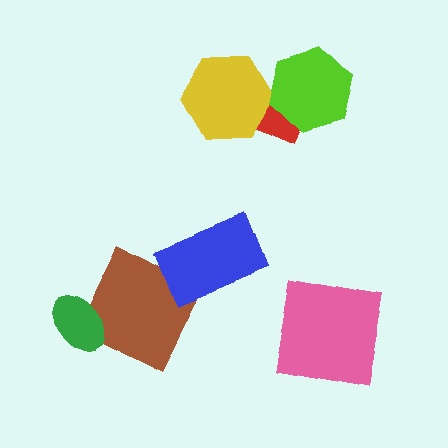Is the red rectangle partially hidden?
Yes, it is partially covered by another shape.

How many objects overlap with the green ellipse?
1 object overlaps with the green ellipse.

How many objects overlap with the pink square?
0 objects overlap with the pink square.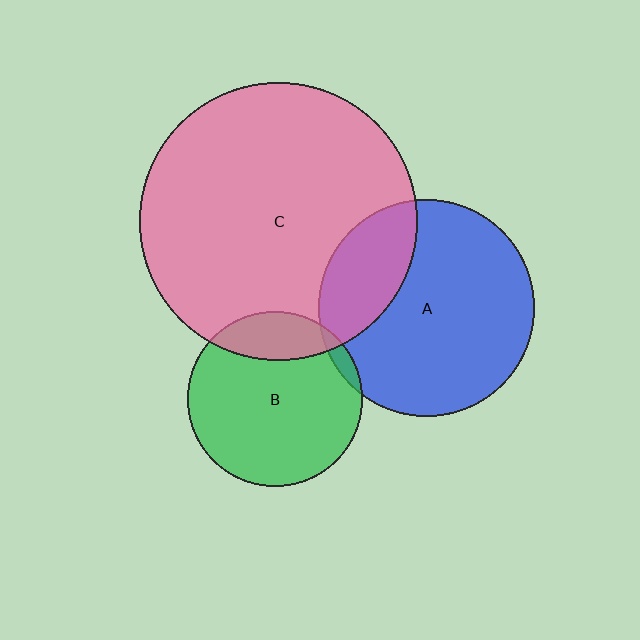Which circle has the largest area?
Circle C (pink).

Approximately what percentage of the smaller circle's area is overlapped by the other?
Approximately 25%.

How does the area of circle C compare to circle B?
Approximately 2.5 times.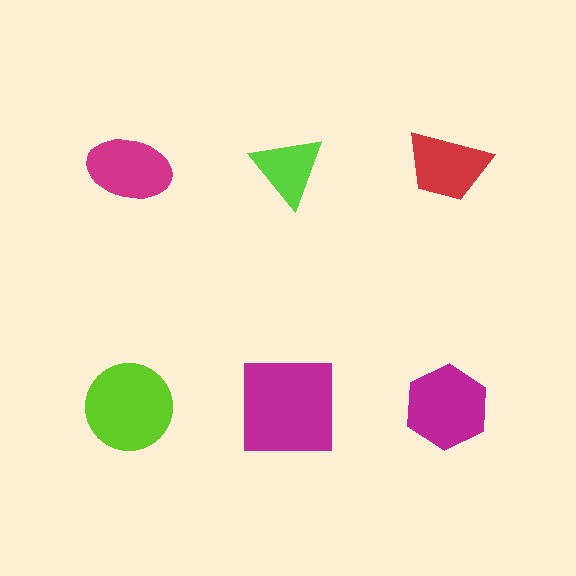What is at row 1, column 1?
A magenta ellipse.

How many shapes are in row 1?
3 shapes.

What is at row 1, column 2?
A lime triangle.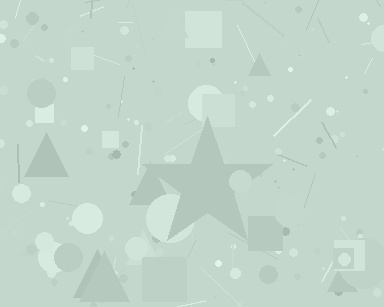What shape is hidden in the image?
A star is hidden in the image.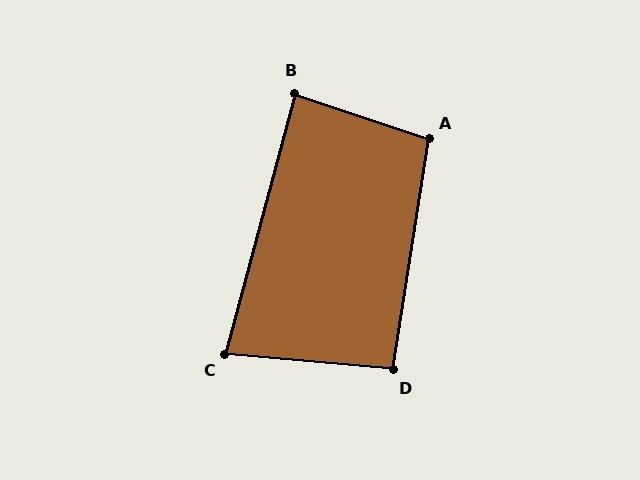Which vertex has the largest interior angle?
A, at approximately 100 degrees.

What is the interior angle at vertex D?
Approximately 94 degrees (approximately right).